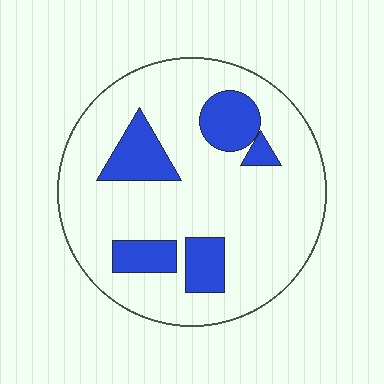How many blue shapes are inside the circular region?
5.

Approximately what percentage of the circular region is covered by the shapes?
Approximately 20%.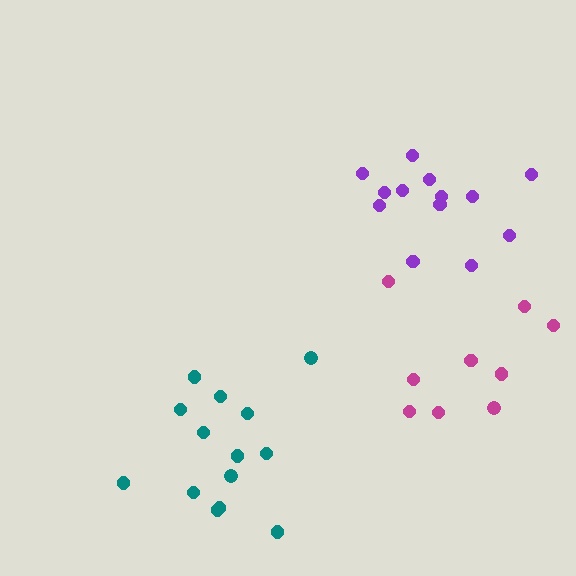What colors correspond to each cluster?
The clusters are colored: teal, purple, magenta.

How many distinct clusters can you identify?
There are 3 distinct clusters.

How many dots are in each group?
Group 1: 14 dots, Group 2: 13 dots, Group 3: 9 dots (36 total).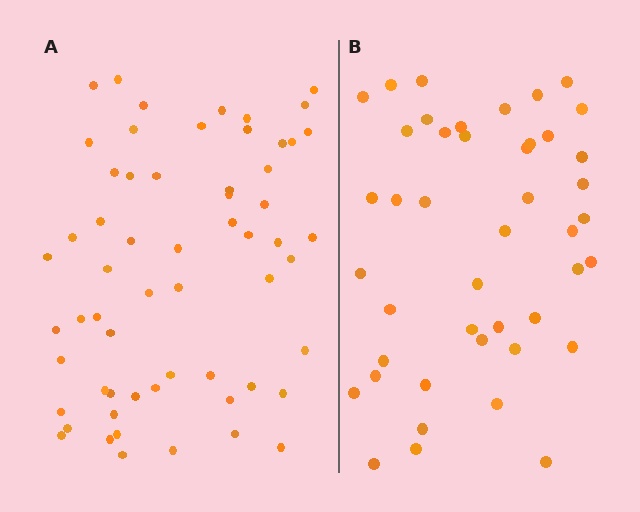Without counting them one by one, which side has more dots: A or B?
Region A (the left region) has more dots.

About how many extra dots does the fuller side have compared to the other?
Region A has approximately 15 more dots than region B.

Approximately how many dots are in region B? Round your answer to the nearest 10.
About 40 dots. (The exact count is 44, which rounds to 40.)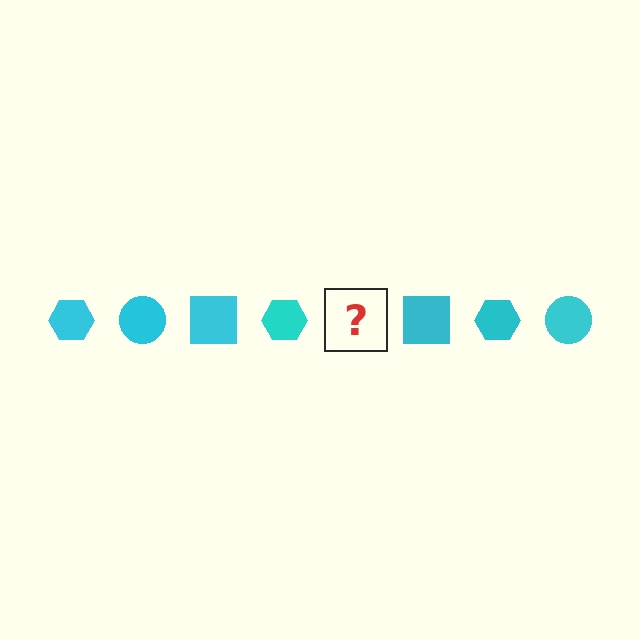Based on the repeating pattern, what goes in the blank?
The blank should be a cyan circle.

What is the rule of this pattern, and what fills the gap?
The rule is that the pattern cycles through hexagon, circle, square shapes in cyan. The gap should be filled with a cyan circle.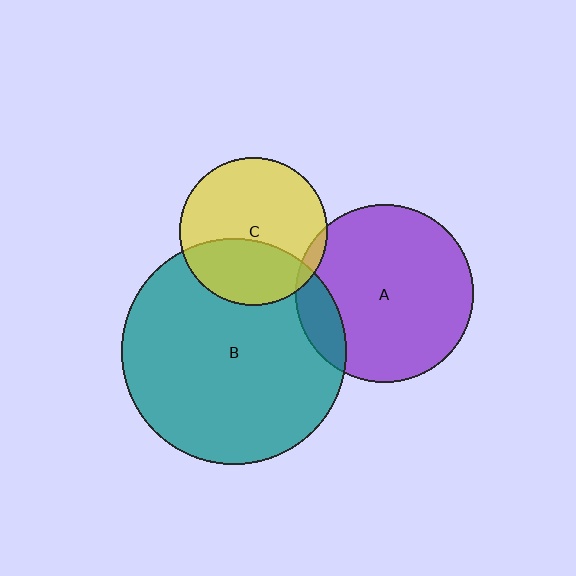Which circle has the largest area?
Circle B (teal).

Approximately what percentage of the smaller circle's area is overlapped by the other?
Approximately 35%.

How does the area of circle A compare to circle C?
Approximately 1.4 times.